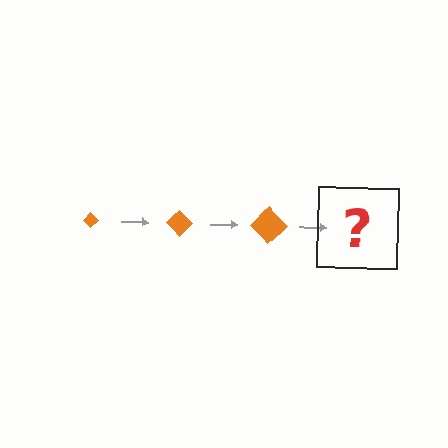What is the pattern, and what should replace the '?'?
The pattern is that the diamond gets progressively larger each step. The '?' should be an orange diamond, larger than the previous one.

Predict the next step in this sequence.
The next step is an orange diamond, larger than the previous one.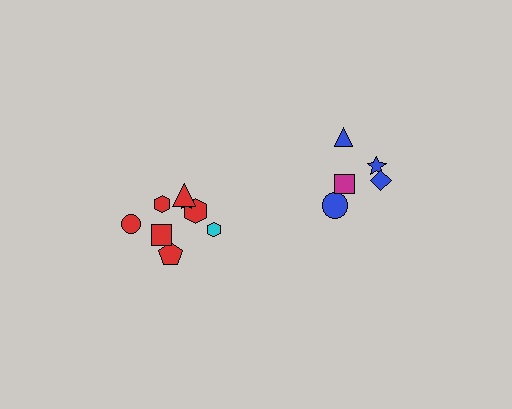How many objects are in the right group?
There are 5 objects.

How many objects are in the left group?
There are 8 objects.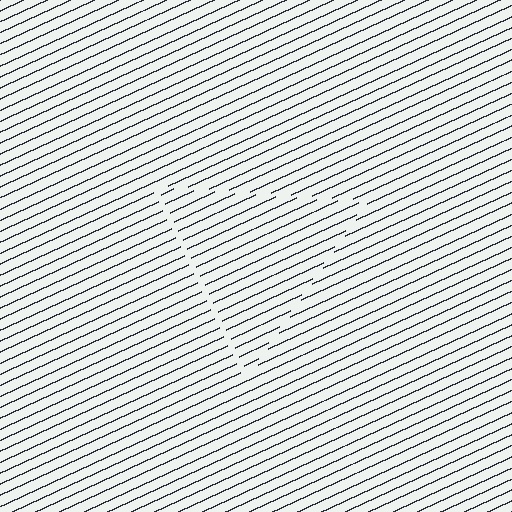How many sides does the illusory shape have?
3 sides — the line-ends trace a triangle.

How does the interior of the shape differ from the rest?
The interior of the shape contains the same grating, shifted by half a period — the contour is defined by the phase discontinuity where line-ends from the inner and outer gratings abut.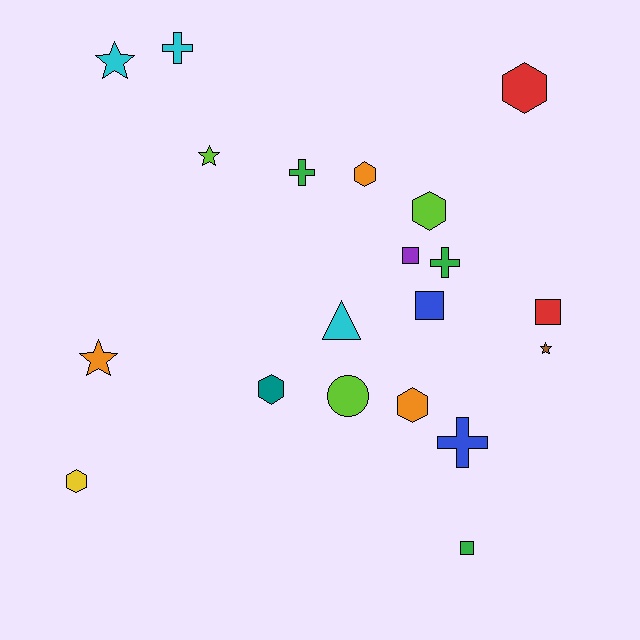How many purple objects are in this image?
There is 1 purple object.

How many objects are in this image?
There are 20 objects.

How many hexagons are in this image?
There are 6 hexagons.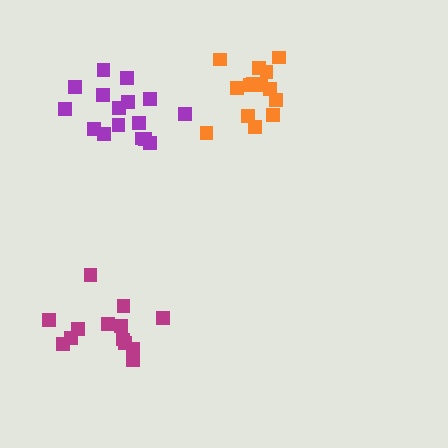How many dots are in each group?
Group 1: 14 dots, Group 2: 13 dots, Group 3: 16 dots (43 total).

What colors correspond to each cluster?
The clusters are colored: orange, magenta, purple.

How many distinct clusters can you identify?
There are 3 distinct clusters.